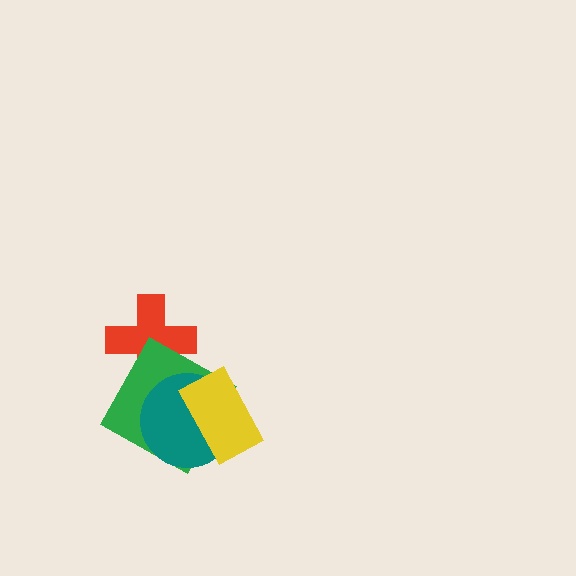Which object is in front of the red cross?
The green square is in front of the red cross.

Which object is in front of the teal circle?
The yellow rectangle is in front of the teal circle.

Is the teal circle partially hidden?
Yes, it is partially covered by another shape.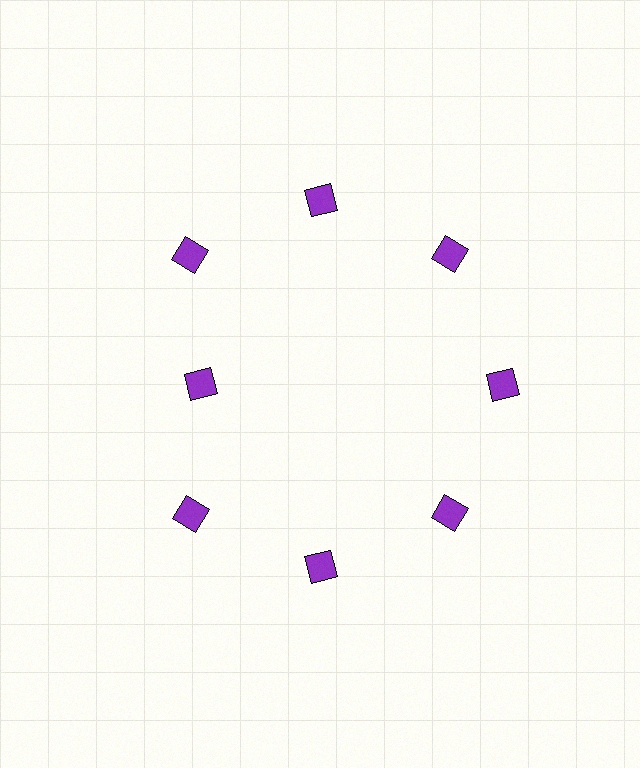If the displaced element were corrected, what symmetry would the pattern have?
It would have 8-fold rotational symmetry — the pattern would map onto itself every 45 degrees.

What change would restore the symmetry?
The symmetry would be restored by moving it outward, back onto the ring so that all 8 squares sit at equal angles and equal distance from the center.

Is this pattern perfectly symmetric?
No. The 8 purple squares are arranged in a ring, but one element near the 9 o'clock position is pulled inward toward the center, breaking the 8-fold rotational symmetry.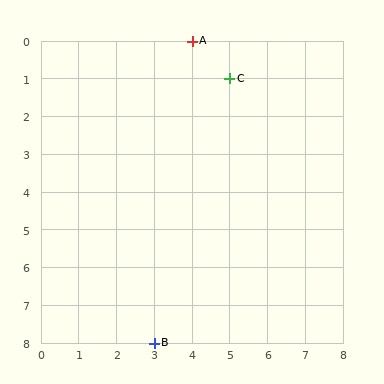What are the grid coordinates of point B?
Point B is at grid coordinates (3, 8).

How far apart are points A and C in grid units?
Points A and C are 1 column and 1 row apart (about 1.4 grid units diagonally).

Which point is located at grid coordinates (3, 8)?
Point B is at (3, 8).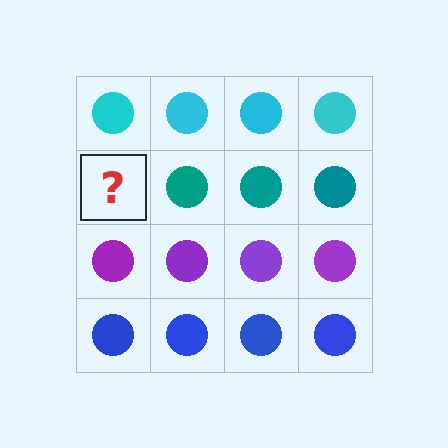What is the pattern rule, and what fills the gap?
The rule is that each row has a consistent color. The gap should be filled with a teal circle.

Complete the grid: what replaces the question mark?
The question mark should be replaced with a teal circle.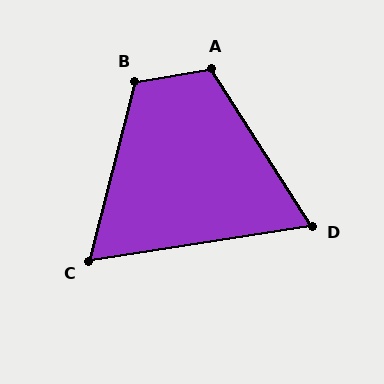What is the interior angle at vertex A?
Approximately 113 degrees (obtuse).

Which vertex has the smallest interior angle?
D, at approximately 66 degrees.